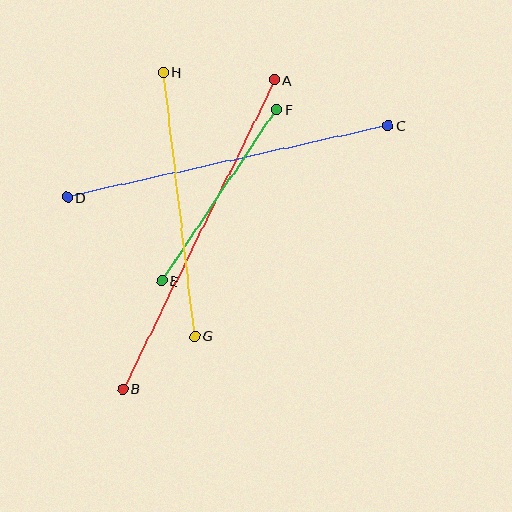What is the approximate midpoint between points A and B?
The midpoint is at approximately (199, 234) pixels.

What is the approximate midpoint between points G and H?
The midpoint is at approximately (179, 204) pixels.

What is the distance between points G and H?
The distance is approximately 266 pixels.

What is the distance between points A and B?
The distance is approximately 344 pixels.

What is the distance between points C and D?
The distance is approximately 329 pixels.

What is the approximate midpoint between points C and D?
The midpoint is at approximately (228, 162) pixels.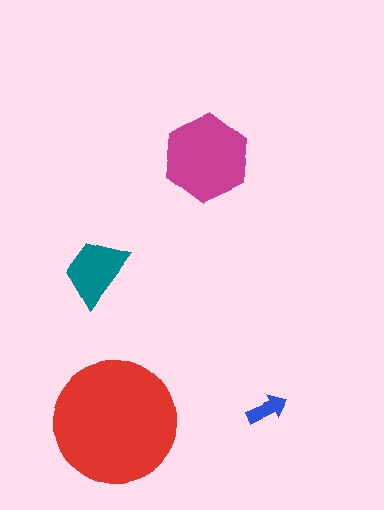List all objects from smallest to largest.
The blue arrow, the teal trapezoid, the magenta hexagon, the red circle.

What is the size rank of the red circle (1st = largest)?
1st.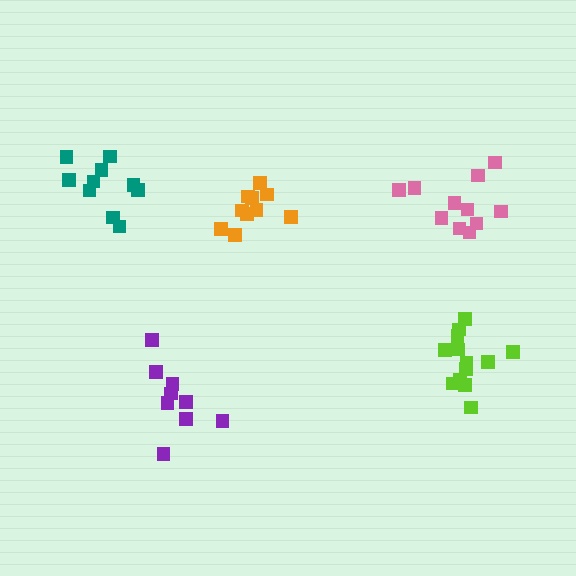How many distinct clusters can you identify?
There are 5 distinct clusters.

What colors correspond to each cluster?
The clusters are colored: purple, teal, lime, pink, orange.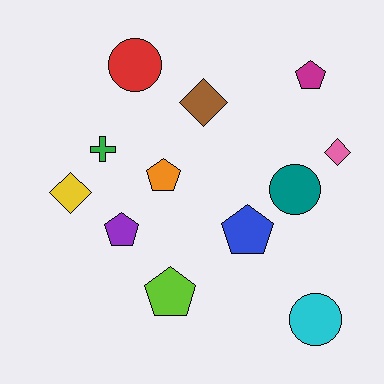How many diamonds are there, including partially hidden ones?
There are 3 diamonds.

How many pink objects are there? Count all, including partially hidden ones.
There is 1 pink object.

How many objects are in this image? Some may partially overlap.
There are 12 objects.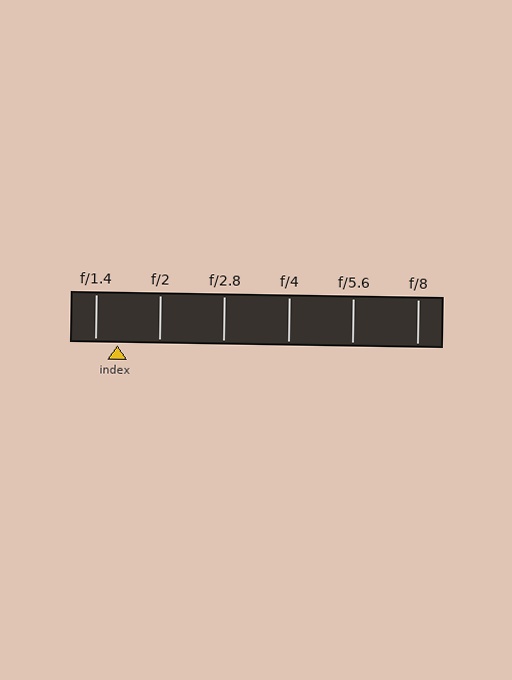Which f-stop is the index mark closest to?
The index mark is closest to f/1.4.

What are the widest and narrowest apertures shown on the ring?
The widest aperture shown is f/1.4 and the narrowest is f/8.